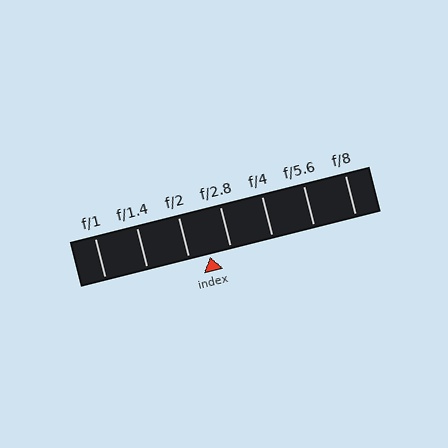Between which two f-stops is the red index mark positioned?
The index mark is between f/2 and f/2.8.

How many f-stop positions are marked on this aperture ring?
There are 7 f-stop positions marked.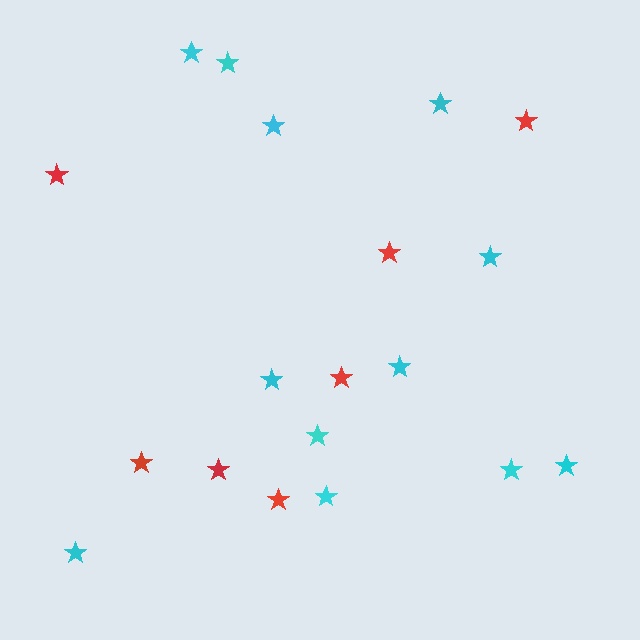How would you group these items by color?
There are 2 groups: one group of red stars (7) and one group of cyan stars (12).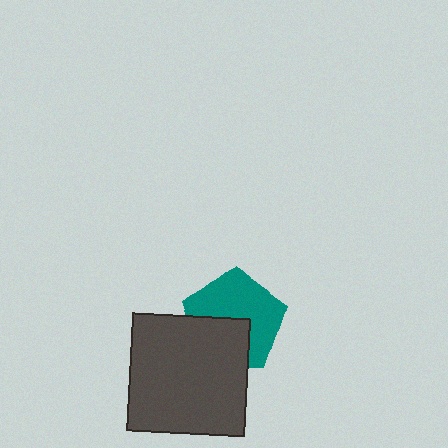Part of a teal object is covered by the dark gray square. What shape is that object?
It is a pentagon.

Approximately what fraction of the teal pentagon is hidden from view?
Roughly 37% of the teal pentagon is hidden behind the dark gray square.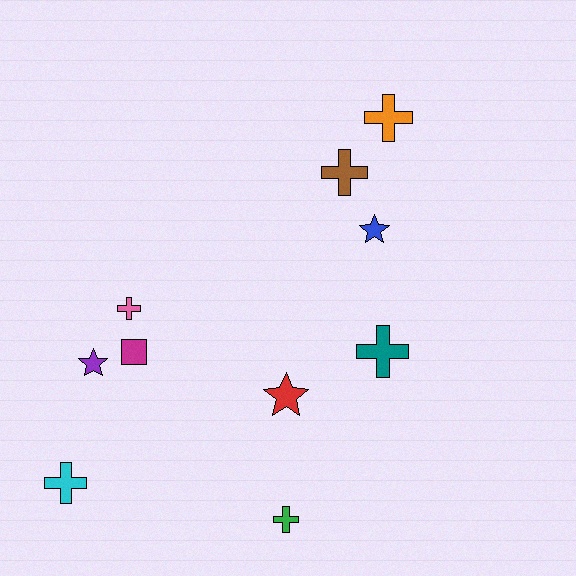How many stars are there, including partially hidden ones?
There are 3 stars.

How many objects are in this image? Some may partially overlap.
There are 10 objects.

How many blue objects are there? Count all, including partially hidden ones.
There is 1 blue object.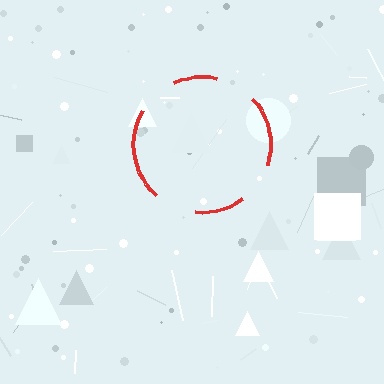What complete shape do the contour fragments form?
The contour fragments form a circle.